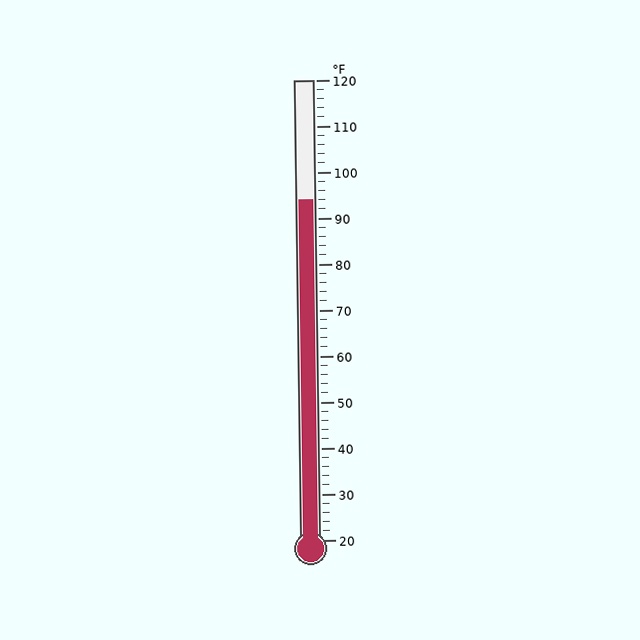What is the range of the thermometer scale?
The thermometer scale ranges from 20°F to 120°F.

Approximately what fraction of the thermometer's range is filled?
The thermometer is filled to approximately 75% of its range.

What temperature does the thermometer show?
The thermometer shows approximately 94°F.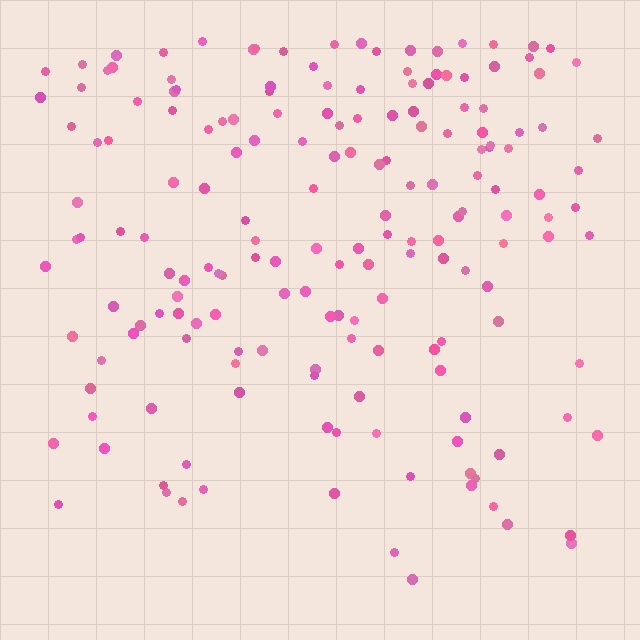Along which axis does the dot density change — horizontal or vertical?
Vertical.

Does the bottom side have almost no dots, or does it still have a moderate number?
Still a moderate number, just noticeably fewer than the top.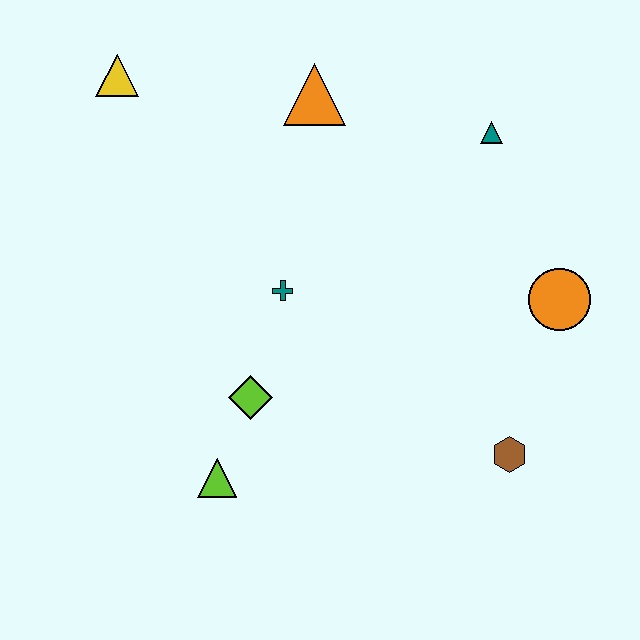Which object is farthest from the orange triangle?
The brown hexagon is farthest from the orange triangle.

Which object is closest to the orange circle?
The brown hexagon is closest to the orange circle.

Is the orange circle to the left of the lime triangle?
No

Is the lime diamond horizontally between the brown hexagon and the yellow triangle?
Yes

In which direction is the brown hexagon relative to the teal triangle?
The brown hexagon is below the teal triangle.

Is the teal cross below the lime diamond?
No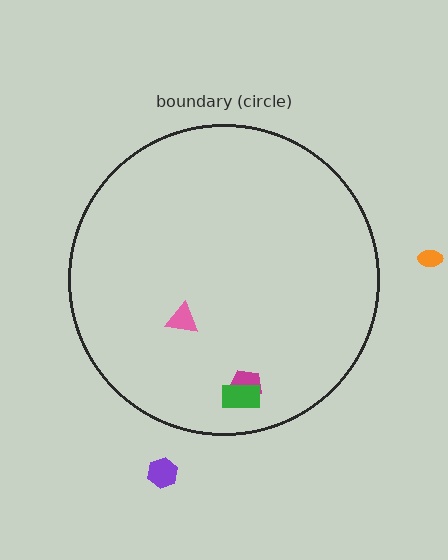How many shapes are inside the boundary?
3 inside, 2 outside.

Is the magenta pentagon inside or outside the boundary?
Inside.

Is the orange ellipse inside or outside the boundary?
Outside.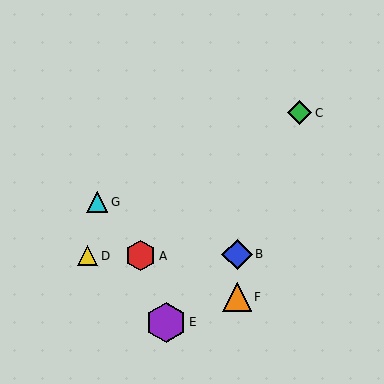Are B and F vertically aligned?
Yes, both are at x≈237.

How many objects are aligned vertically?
2 objects (B, F) are aligned vertically.